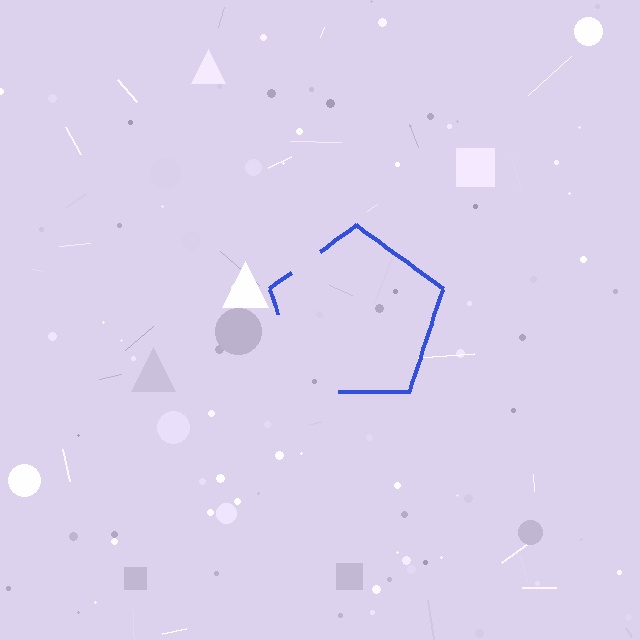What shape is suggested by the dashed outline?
The dashed outline suggests a pentagon.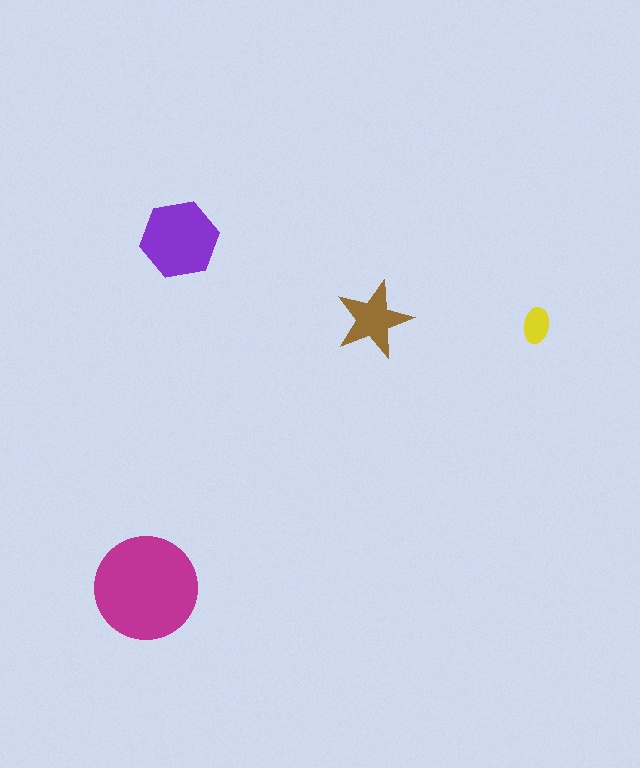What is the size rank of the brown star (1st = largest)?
3rd.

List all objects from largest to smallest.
The magenta circle, the purple hexagon, the brown star, the yellow ellipse.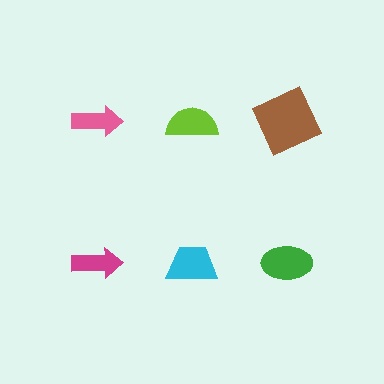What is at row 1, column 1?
A pink arrow.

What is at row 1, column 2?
A lime semicircle.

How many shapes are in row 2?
3 shapes.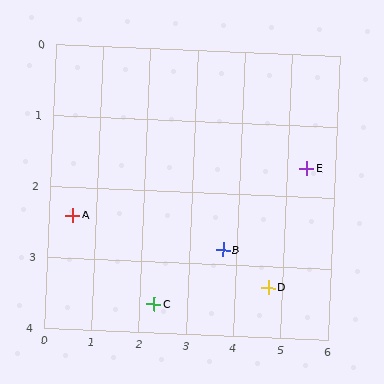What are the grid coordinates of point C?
Point C is at approximately (2.3, 3.6).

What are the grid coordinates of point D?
Point D is at approximately (4.7, 3.3).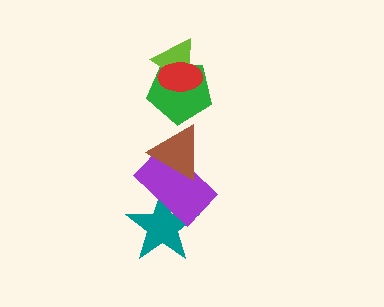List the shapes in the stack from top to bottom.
From top to bottom: the red ellipse, the lime triangle, the green pentagon, the brown triangle, the purple rectangle, the teal star.